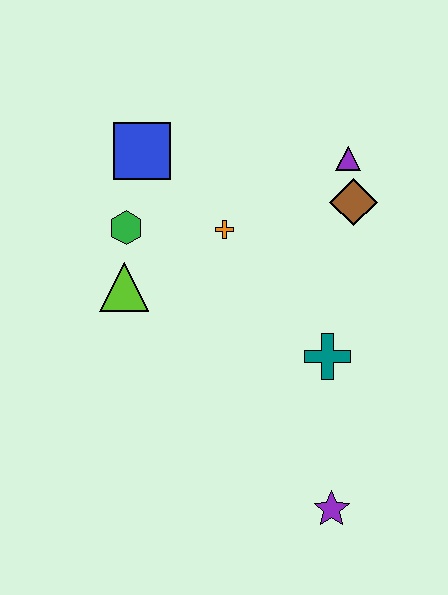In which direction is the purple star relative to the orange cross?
The purple star is below the orange cross.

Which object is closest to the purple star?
The teal cross is closest to the purple star.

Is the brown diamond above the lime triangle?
Yes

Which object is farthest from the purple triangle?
The purple star is farthest from the purple triangle.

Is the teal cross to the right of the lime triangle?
Yes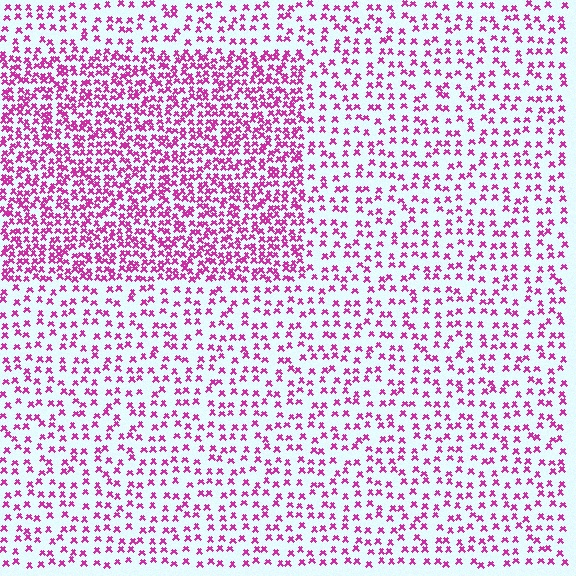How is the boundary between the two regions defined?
The boundary is defined by a change in element density (approximately 2.1x ratio). All elements are the same color, size, and shape.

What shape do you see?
I see a rectangle.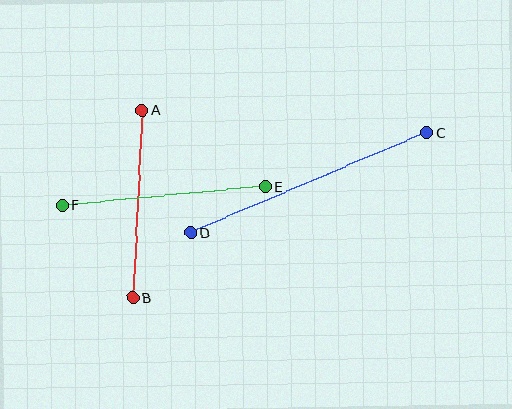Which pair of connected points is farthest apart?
Points C and D are farthest apart.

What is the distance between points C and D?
The distance is approximately 256 pixels.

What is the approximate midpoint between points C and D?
The midpoint is at approximately (309, 183) pixels.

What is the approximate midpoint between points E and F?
The midpoint is at approximately (163, 196) pixels.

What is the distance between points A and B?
The distance is approximately 188 pixels.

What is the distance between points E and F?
The distance is approximately 204 pixels.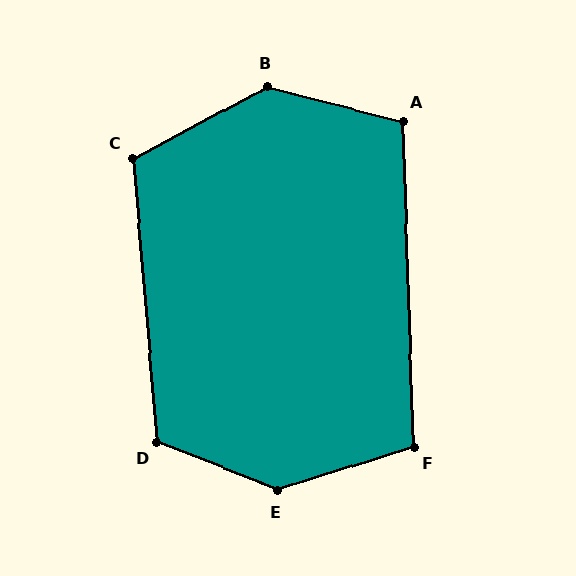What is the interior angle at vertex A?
Approximately 106 degrees (obtuse).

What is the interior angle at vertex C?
Approximately 113 degrees (obtuse).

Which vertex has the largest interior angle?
E, at approximately 140 degrees.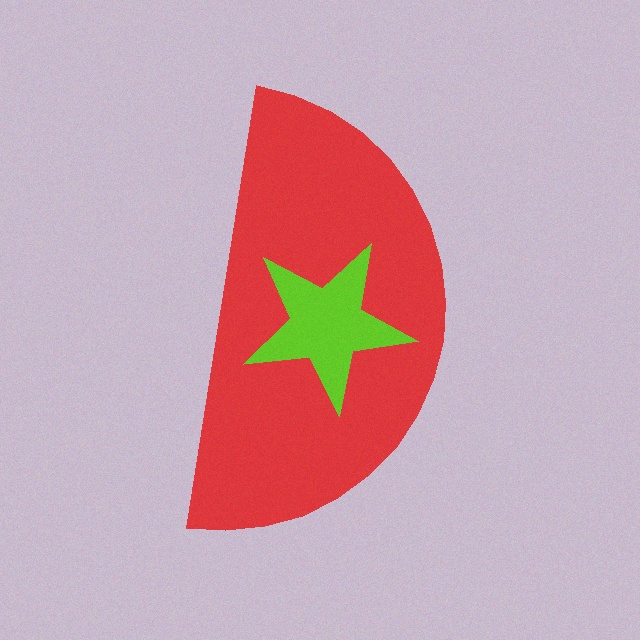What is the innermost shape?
The lime star.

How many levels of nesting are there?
2.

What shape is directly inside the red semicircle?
The lime star.